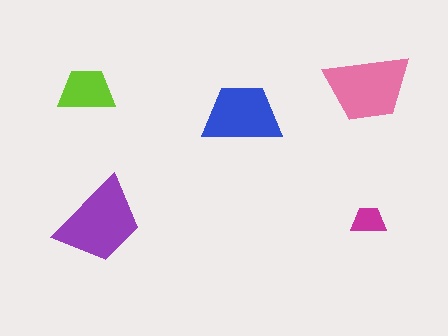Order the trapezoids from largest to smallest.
the purple one, the pink one, the blue one, the lime one, the magenta one.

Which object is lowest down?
The purple trapezoid is bottommost.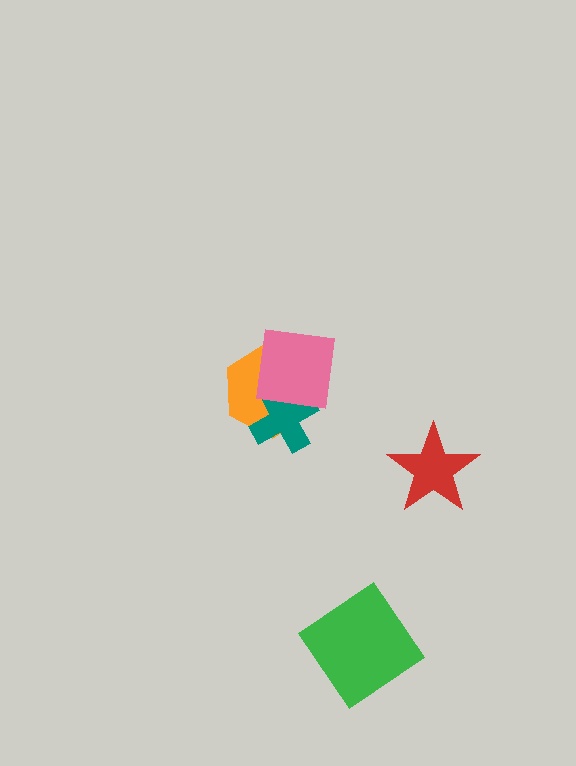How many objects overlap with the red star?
0 objects overlap with the red star.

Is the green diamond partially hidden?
No, no other shape covers it.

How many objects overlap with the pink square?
2 objects overlap with the pink square.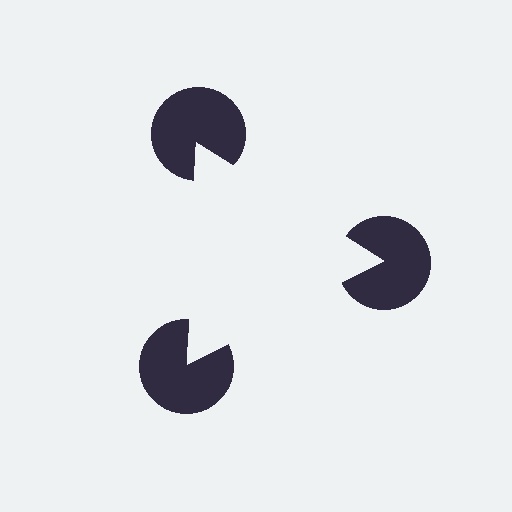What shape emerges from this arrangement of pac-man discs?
An illusory triangle — its edges are inferred from the aligned wedge cuts in the pac-man discs, not physically drawn.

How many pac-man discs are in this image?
There are 3 — one at each vertex of the illusory triangle.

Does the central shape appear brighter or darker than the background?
It typically appears slightly brighter than the background, even though no actual brightness change is drawn.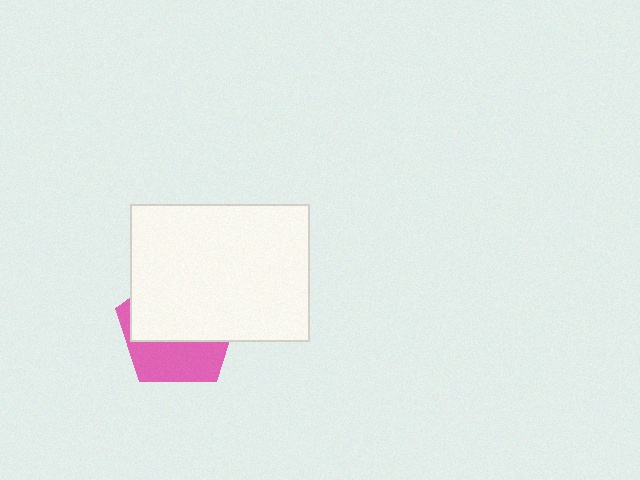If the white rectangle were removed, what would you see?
You would see the complete pink pentagon.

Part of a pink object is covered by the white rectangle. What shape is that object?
It is a pentagon.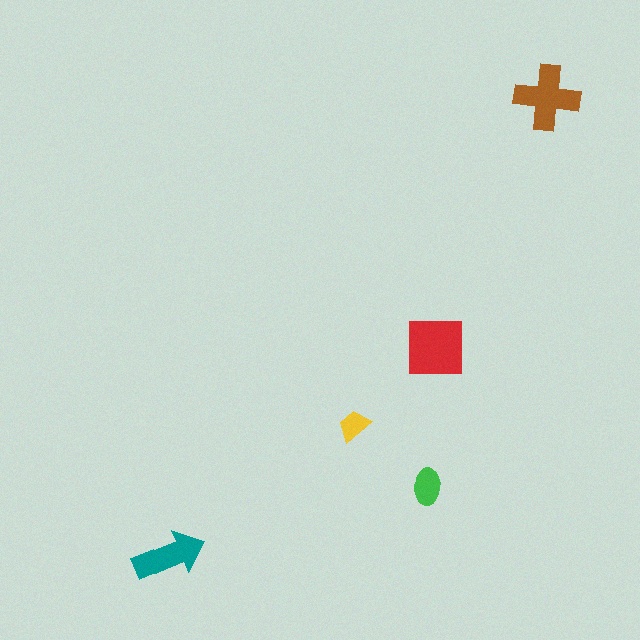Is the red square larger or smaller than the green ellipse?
Larger.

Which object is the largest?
The red square.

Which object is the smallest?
The yellow trapezoid.